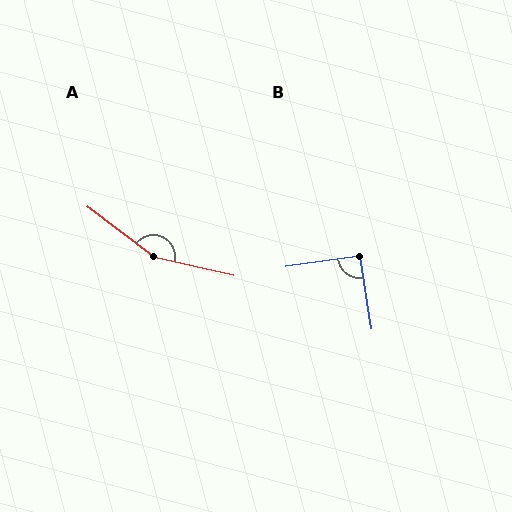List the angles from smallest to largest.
B (91°), A (156°).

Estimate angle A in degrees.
Approximately 156 degrees.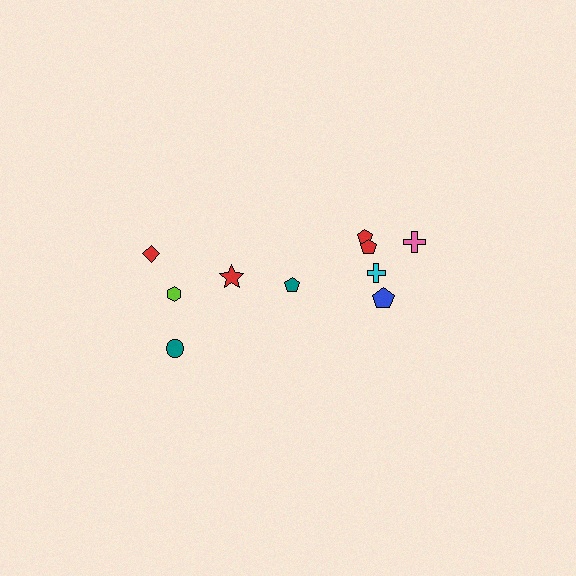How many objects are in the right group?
There are 6 objects.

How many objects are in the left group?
There are 4 objects.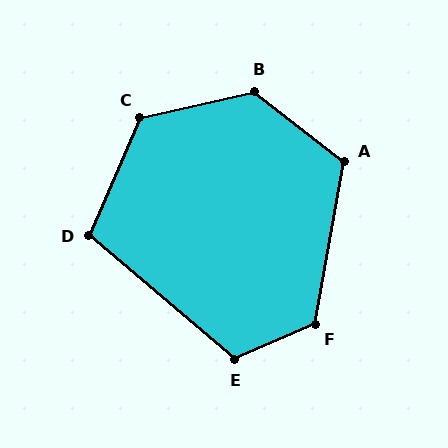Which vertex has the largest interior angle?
B, at approximately 129 degrees.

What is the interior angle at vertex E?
Approximately 116 degrees (obtuse).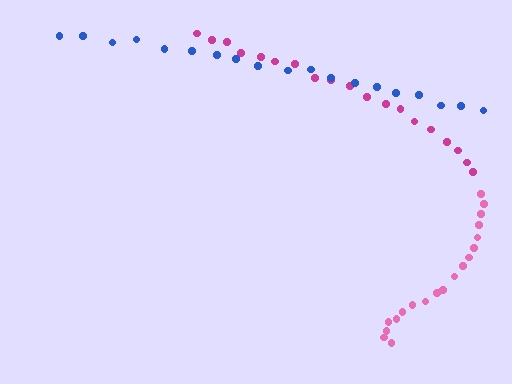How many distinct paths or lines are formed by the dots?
There are 3 distinct paths.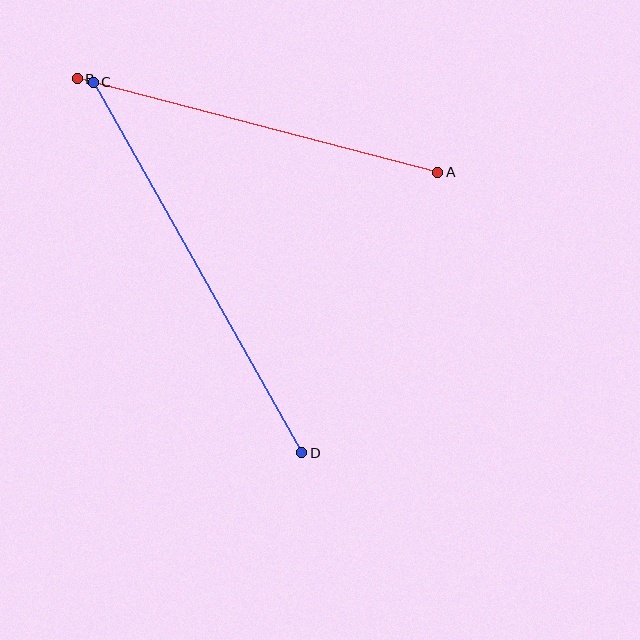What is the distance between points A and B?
The distance is approximately 372 pixels.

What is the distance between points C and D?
The distance is approximately 425 pixels.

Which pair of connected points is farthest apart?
Points C and D are farthest apart.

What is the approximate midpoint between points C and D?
The midpoint is at approximately (198, 268) pixels.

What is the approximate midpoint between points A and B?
The midpoint is at approximately (258, 125) pixels.